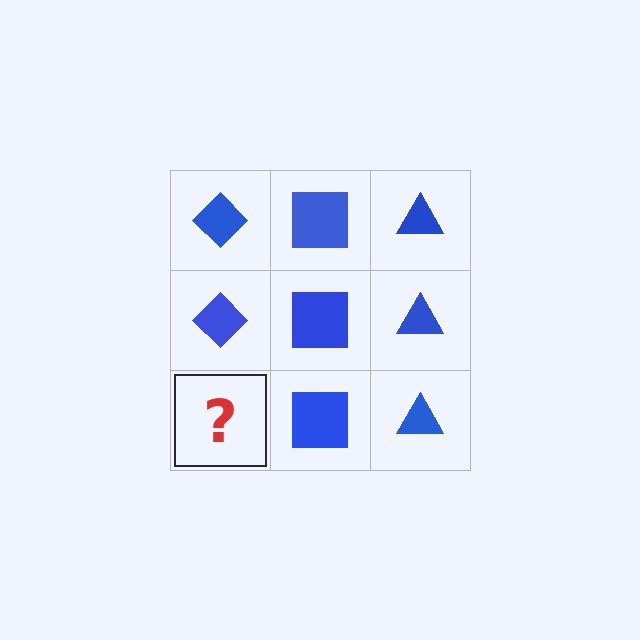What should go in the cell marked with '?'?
The missing cell should contain a blue diamond.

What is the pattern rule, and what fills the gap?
The rule is that each column has a consistent shape. The gap should be filled with a blue diamond.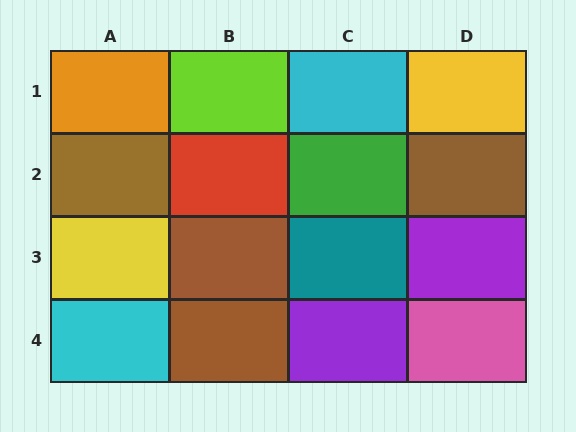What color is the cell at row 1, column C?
Cyan.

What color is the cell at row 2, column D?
Brown.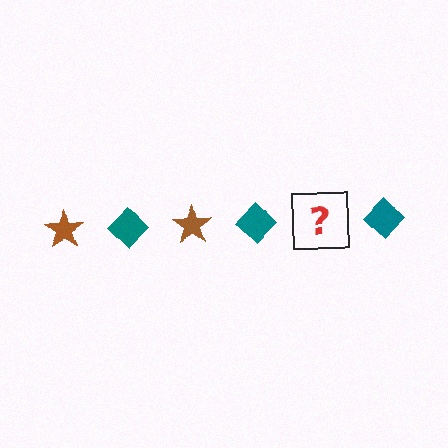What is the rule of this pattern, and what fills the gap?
The rule is that the pattern alternates between brown star and teal diamond. The gap should be filled with a brown star.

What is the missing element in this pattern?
The missing element is a brown star.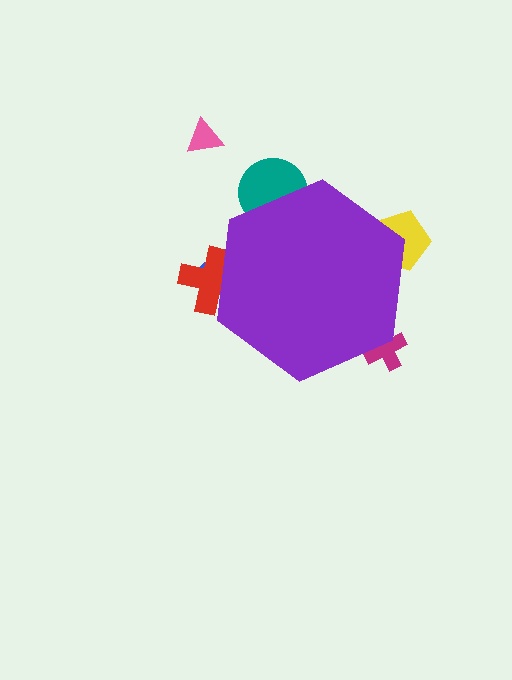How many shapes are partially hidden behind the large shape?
5 shapes are partially hidden.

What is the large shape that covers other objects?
A purple hexagon.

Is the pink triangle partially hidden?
No, the pink triangle is fully visible.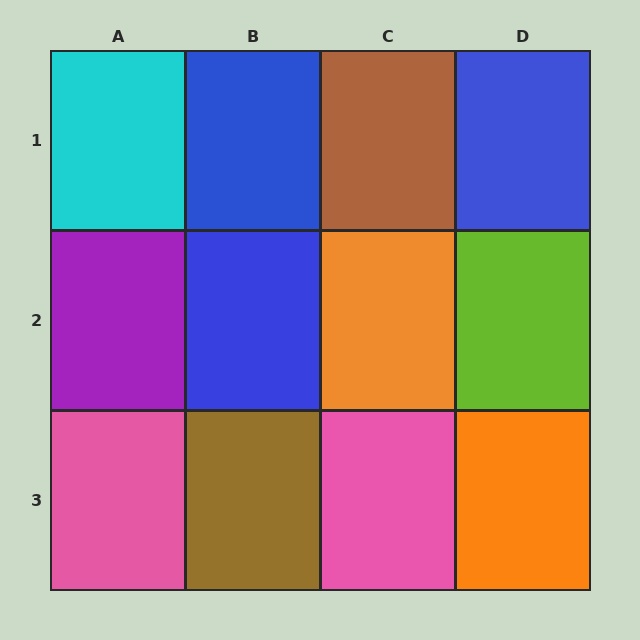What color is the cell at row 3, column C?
Pink.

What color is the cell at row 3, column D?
Orange.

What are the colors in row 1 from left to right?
Cyan, blue, brown, blue.